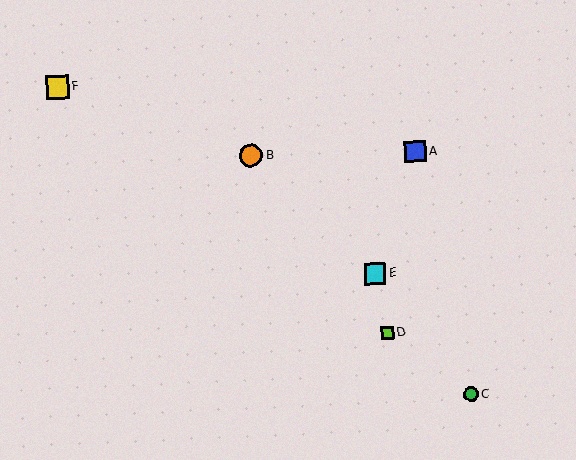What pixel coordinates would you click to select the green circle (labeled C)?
Click at (471, 394) to select the green circle C.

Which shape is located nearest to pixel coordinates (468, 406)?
The green circle (labeled C) at (471, 394) is nearest to that location.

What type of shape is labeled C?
Shape C is a green circle.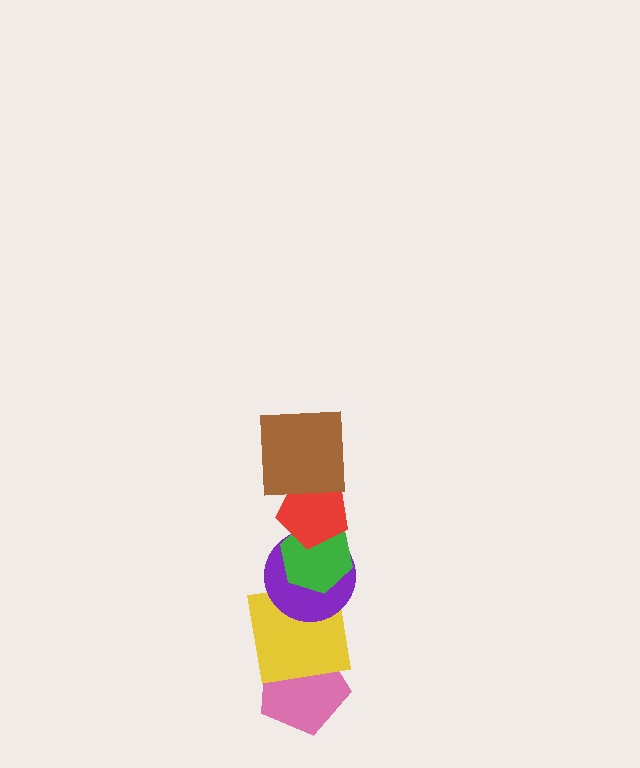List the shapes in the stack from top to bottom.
From top to bottom: the brown square, the red pentagon, the green hexagon, the purple circle, the yellow square, the pink pentagon.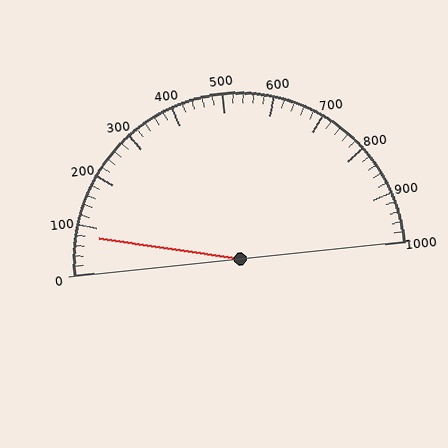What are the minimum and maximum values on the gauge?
The gauge ranges from 0 to 1000.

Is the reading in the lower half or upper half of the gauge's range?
The reading is in the lower half of the range (0 to 1000).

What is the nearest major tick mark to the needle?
The nearest major tick mark is 100.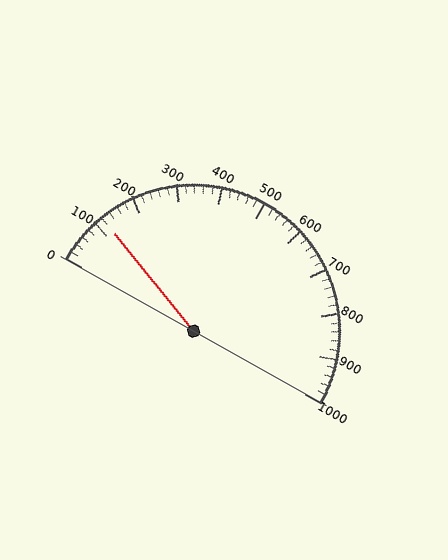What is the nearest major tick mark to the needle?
The nearest major tick mark is 100.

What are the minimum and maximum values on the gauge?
The gauge ranges from 0 to 1000.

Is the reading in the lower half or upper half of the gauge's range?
The reading is in the lower half of the range (0 to 1000).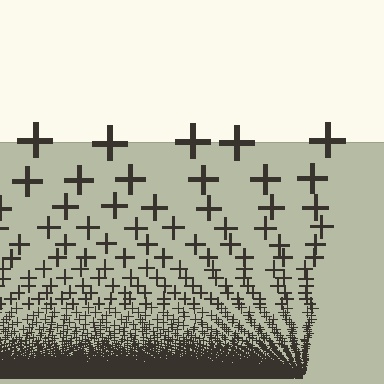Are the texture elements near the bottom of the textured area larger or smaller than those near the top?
Smaller. The gradient is inverted — elements near the bottom are smaller and denser.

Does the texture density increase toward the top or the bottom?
Density increases toward the bottom.